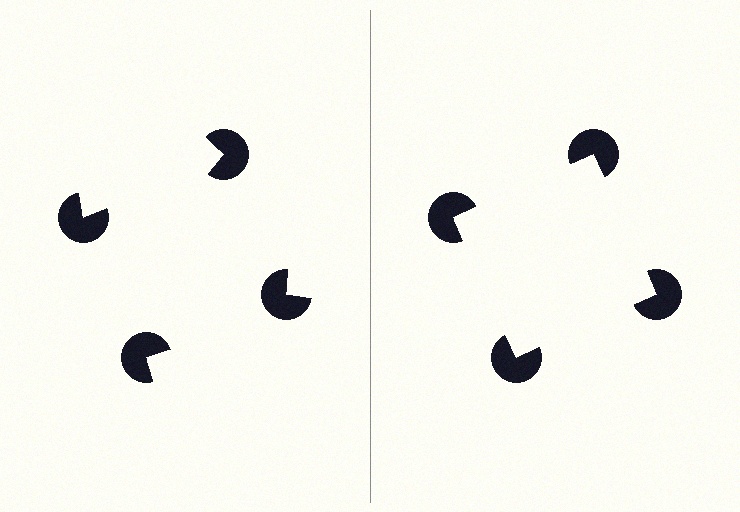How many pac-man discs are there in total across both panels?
8 — 4 on each side.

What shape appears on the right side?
An illusory square.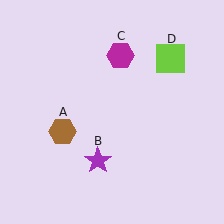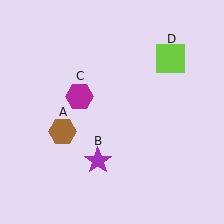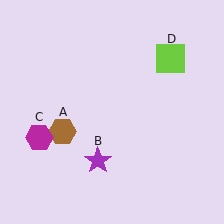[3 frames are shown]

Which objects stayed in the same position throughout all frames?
Brown hexagon (object A) and purple star (object B) and lime square (object D) remained stationary.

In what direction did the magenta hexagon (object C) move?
The magenta hexagon (object C) moved down and to the left.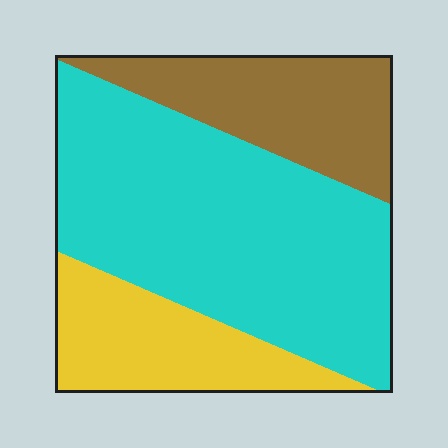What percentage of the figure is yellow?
Yellow covers about 20% of the figure.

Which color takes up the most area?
Cyan, at roughly 55%.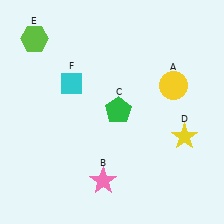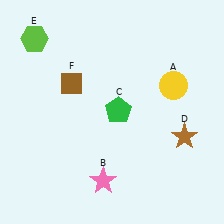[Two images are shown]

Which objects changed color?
D changed from yellow to brown. F changed from cyan to brown.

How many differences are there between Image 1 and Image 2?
There are 2 differences between the two images.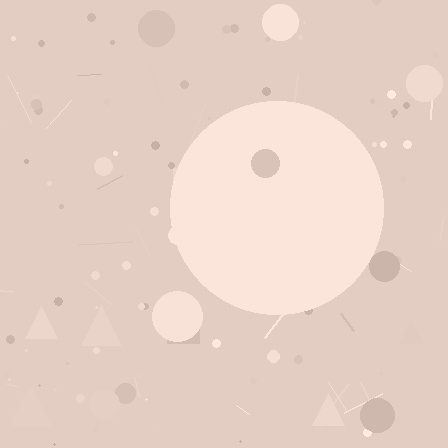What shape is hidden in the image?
A circle is hidden in the image.